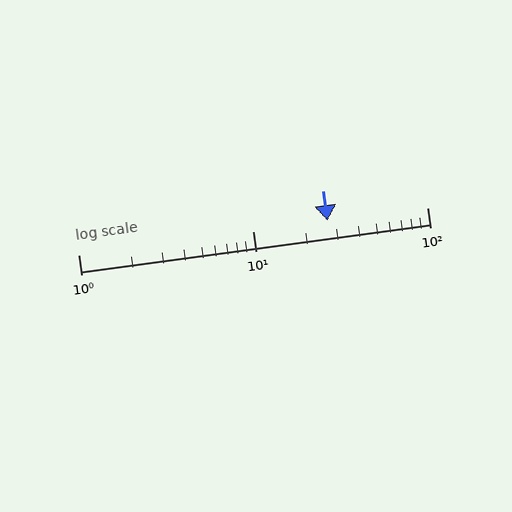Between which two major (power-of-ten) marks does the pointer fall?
The pointer is between 10 and 100.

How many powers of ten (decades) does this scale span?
The scale spans 2 decades, from 1 to 100.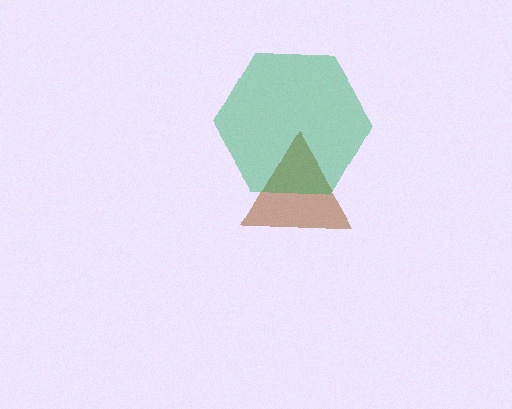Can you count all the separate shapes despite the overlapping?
Yes, there are 2 separate shapes.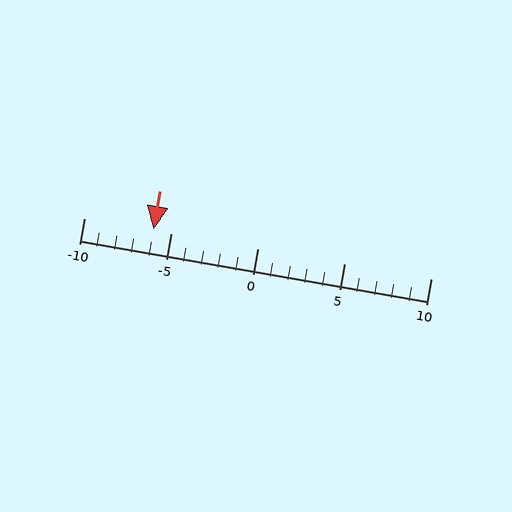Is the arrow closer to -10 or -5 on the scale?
The arrow is closer to -5.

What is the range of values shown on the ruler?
The ruler shows values from -10 to 10.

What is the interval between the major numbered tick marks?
The major tick marks are spaced 5 units apart.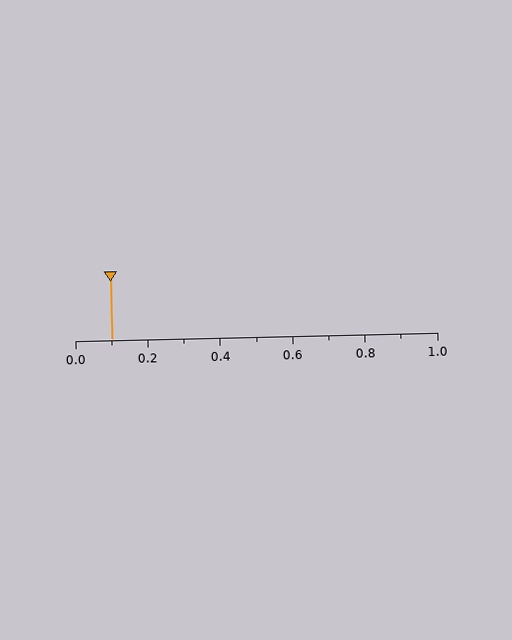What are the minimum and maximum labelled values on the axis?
The axis runs from 0.0 to 1.0.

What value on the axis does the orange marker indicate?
The marker indicates approximately 0.1.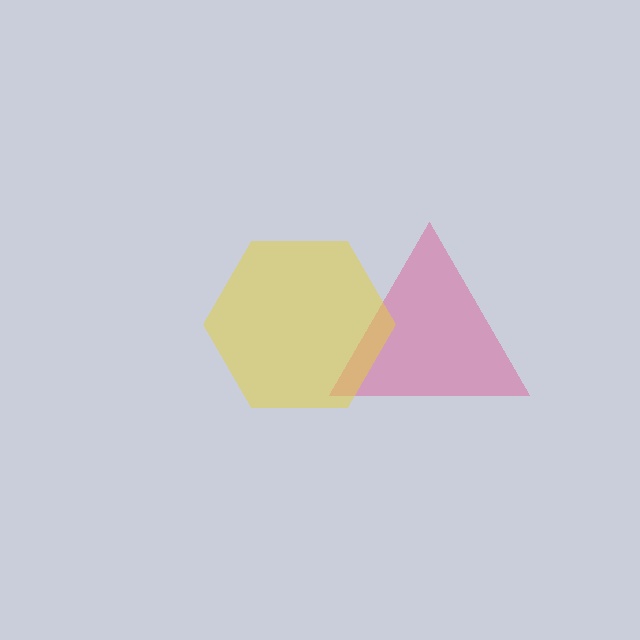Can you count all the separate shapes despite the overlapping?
Yes, there are 2 separate shapes.